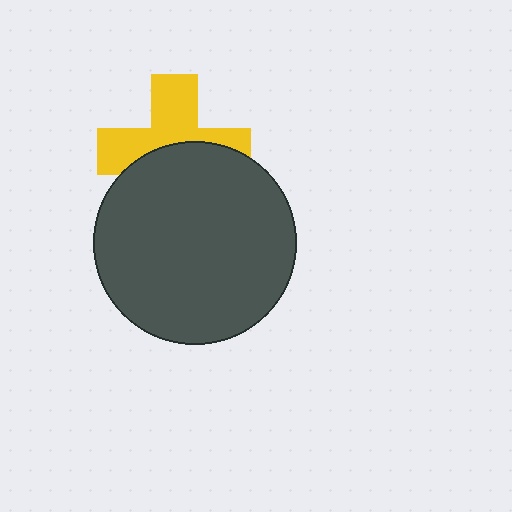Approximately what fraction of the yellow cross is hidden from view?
Roughly 48% of the yellow cross is hidden behind the dark gray circle.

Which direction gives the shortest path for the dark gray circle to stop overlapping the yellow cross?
Moving down gives the shortest separation.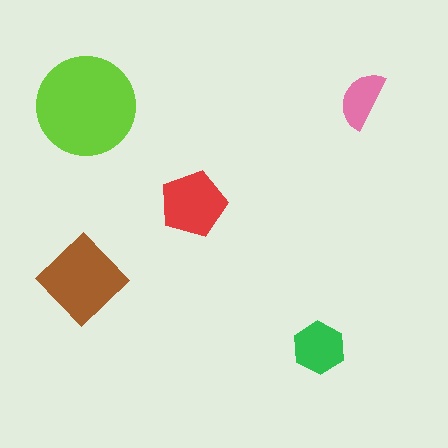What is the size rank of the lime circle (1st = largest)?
1st.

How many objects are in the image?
There are 5 objects in the image.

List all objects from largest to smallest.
The lime circle, the brown diamond, the red pentagon, the green hexagon, the pink semicircle.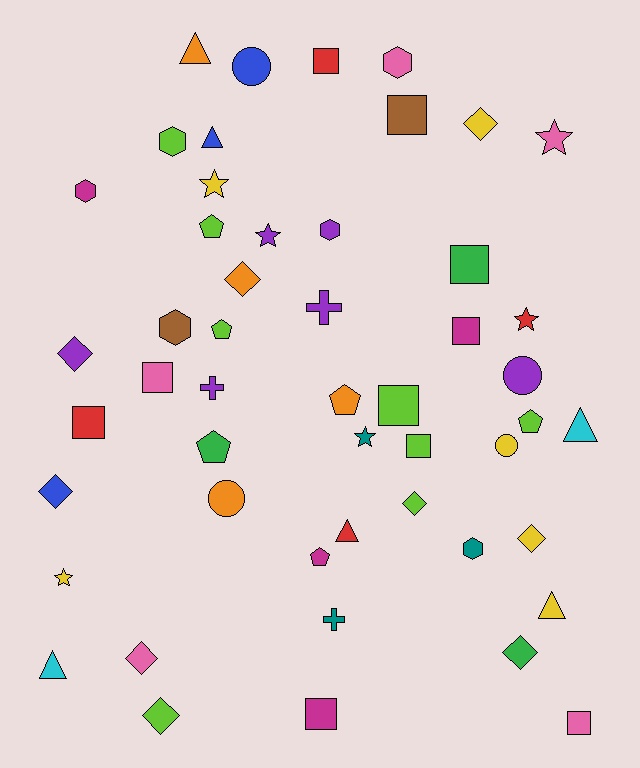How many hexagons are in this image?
There are 6 hexagons.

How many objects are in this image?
There are 50 objects.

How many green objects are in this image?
There are 3 green objects.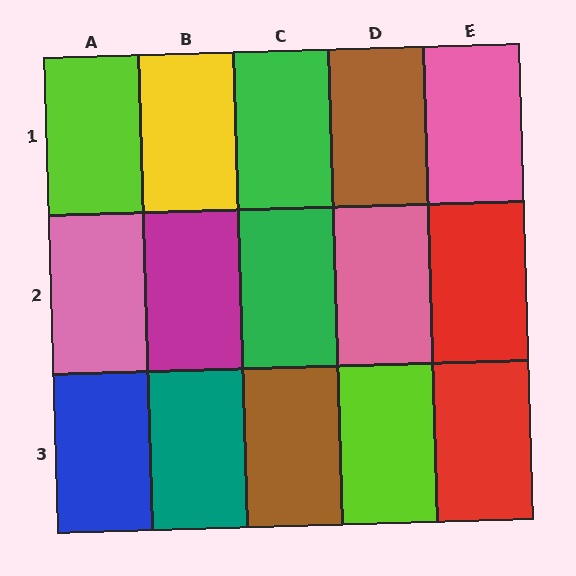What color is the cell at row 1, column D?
Brown.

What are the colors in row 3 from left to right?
Blue, teal, brown, lime, red.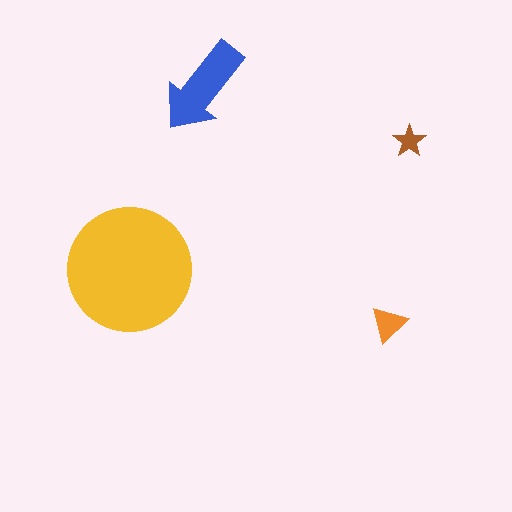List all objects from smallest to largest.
The brown star, the orange triangle, the blue arrow, the yellow circle.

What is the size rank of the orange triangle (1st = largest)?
3rd.